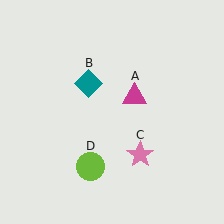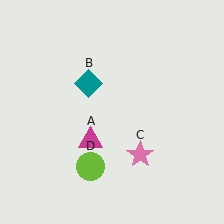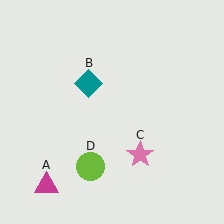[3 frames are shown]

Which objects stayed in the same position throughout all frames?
Teal diamond (object B) and pink star (object C) and lime circle (object D) remained stationary.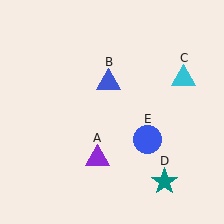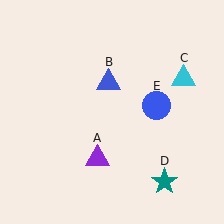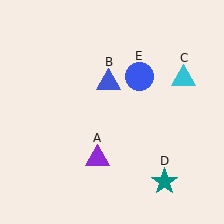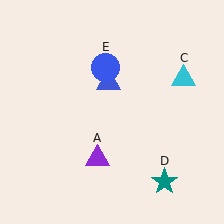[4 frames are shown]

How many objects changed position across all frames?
1 object changed position: blue circle (object E).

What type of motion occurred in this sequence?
The blue circle (object E) rotated counterclockwise around the center of the scene.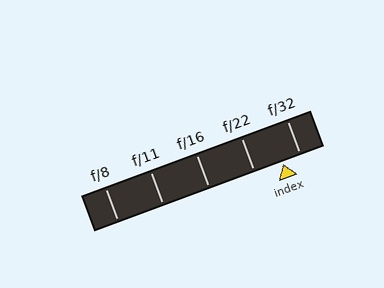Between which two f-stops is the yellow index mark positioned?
The index mark is between f/22 and f/32.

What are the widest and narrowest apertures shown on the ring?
The widest aperture shown is f/8 and the narrowest is f/32.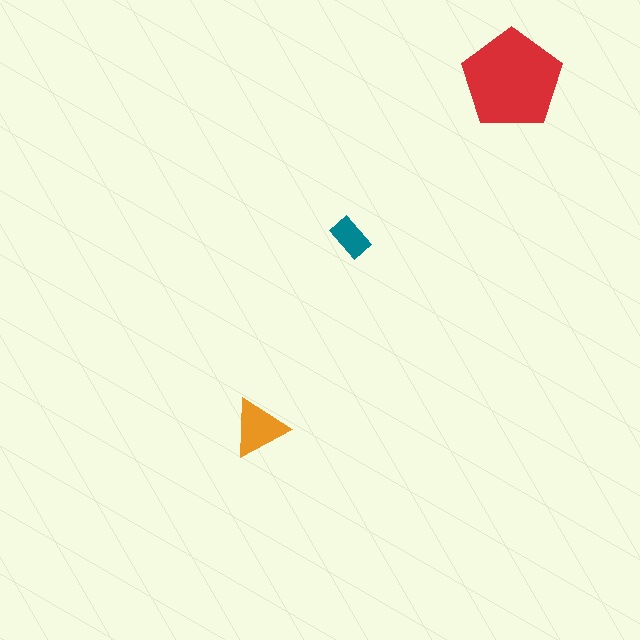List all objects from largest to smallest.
The red pentagon, the orange triangle, the teal rectangle.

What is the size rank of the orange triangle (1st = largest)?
2nd.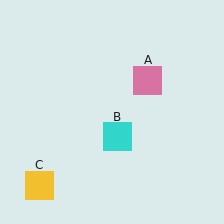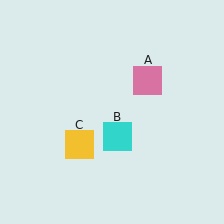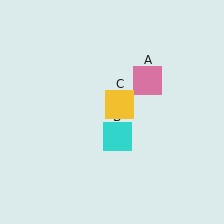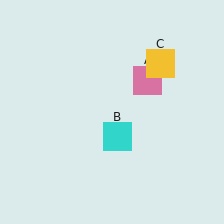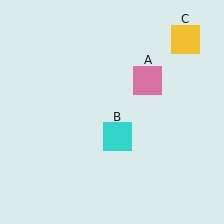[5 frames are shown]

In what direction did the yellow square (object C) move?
The yellow square (object C) moved up and to the right.